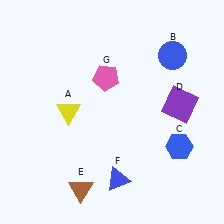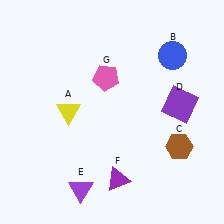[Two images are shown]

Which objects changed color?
C changed from blue to brown. E changed from brown to purple. F changed from blue to purple.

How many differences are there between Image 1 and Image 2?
There are 3 differences between the two images.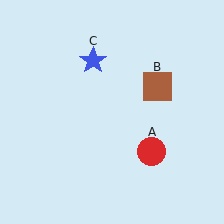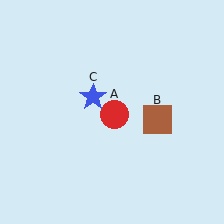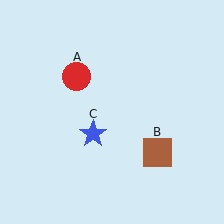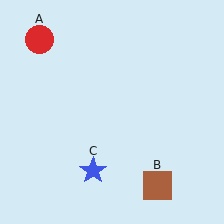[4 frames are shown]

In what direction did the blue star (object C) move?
The blue star (object C) moved down.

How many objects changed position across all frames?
3 objects changed position: red circle (object A), brown square (object B), blue star (object C).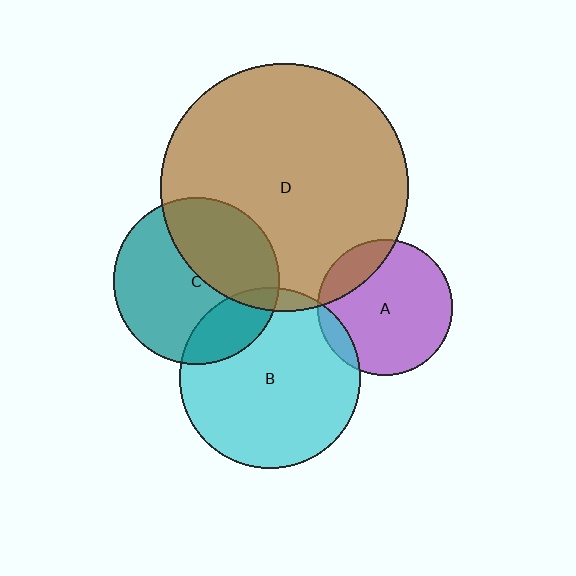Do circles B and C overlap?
Yes.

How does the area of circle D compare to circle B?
Approximately 1.9 times.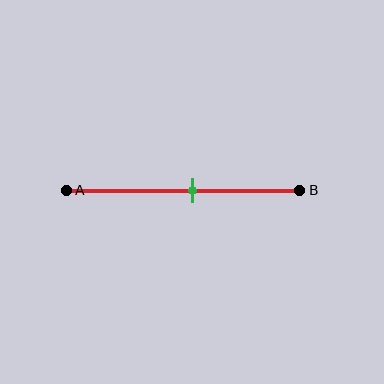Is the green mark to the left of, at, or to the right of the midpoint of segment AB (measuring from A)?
The green mark is to the right of the midpoint of segment AB.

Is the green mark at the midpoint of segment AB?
No, the mark is at about 55% from A, not at the 50% midpoint.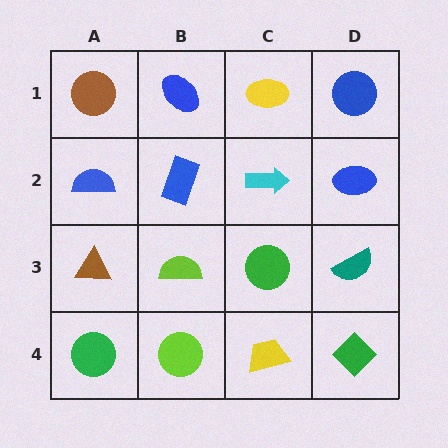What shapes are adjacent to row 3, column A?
A blue semicircle (row 2, column A), a green circle (row 4, column A), a lime semicircle (row 3, column B).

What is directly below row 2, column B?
A lime semicircle.